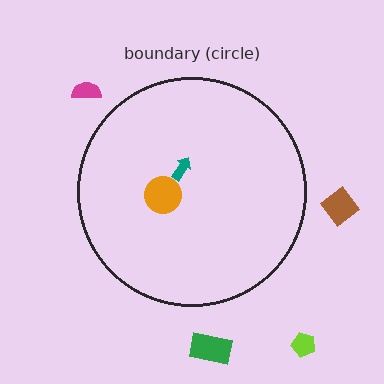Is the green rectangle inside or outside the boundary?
Outside.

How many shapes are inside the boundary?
2 inside, 4 outside.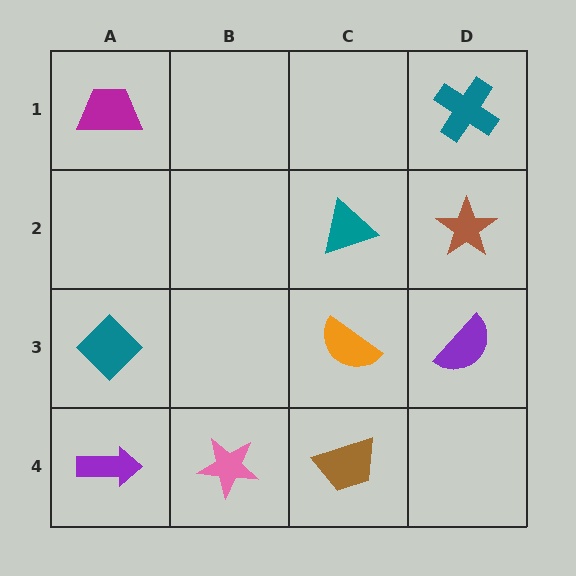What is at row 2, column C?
A teal triangle.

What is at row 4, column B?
A pink star.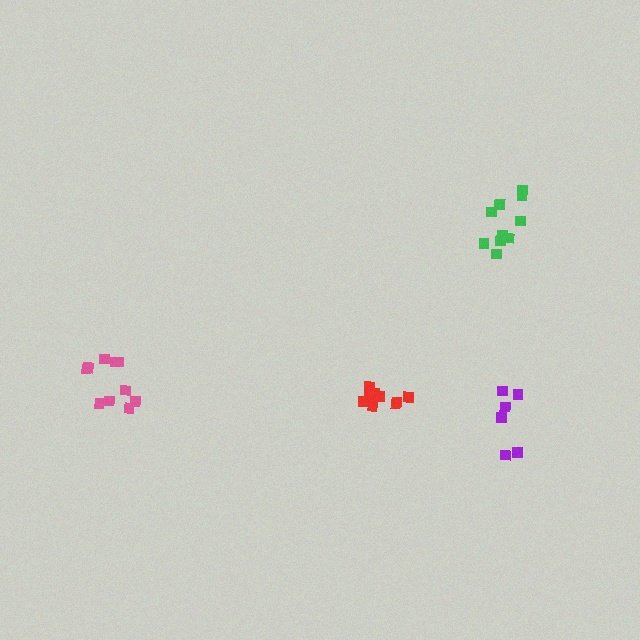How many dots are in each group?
Group 1: 6 dots, Group 2: 10 dots, Group 3: 10 dots, Group 4: 10 dots (36 total).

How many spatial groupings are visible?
There are 4 spatial groupings.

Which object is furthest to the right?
The purple cluster is rightmost.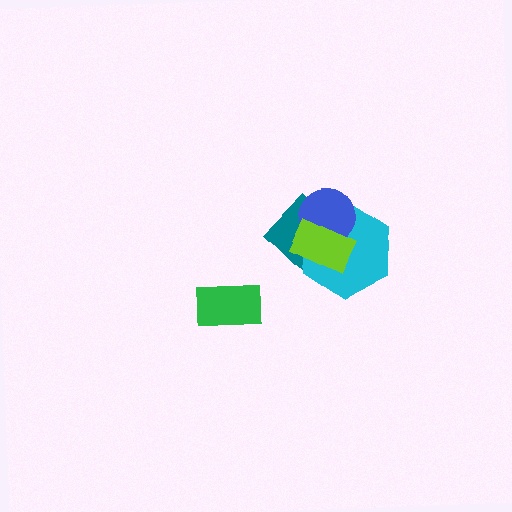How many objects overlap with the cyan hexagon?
3 objects overlap with the cyan hexagon.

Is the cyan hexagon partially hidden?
Yes, it is partially covered by another shape.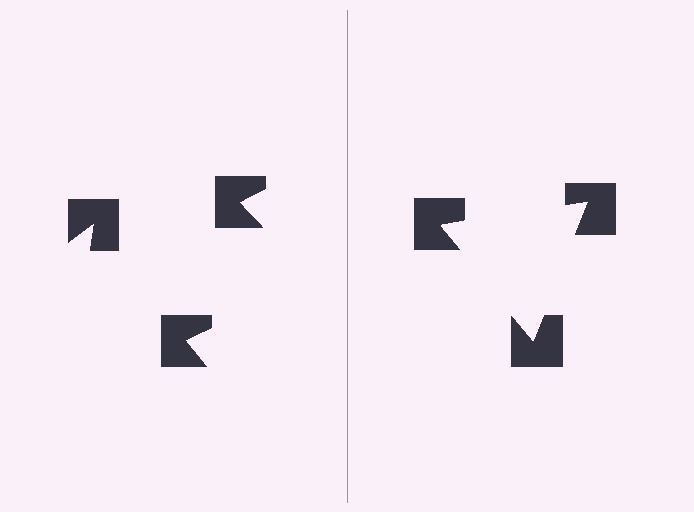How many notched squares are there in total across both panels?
6 — 3 on each side.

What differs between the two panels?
The notched squares are positioned identically on both sides; only the wedge orientations differ. On the right they align to a triangle; on the left they are misaligned.